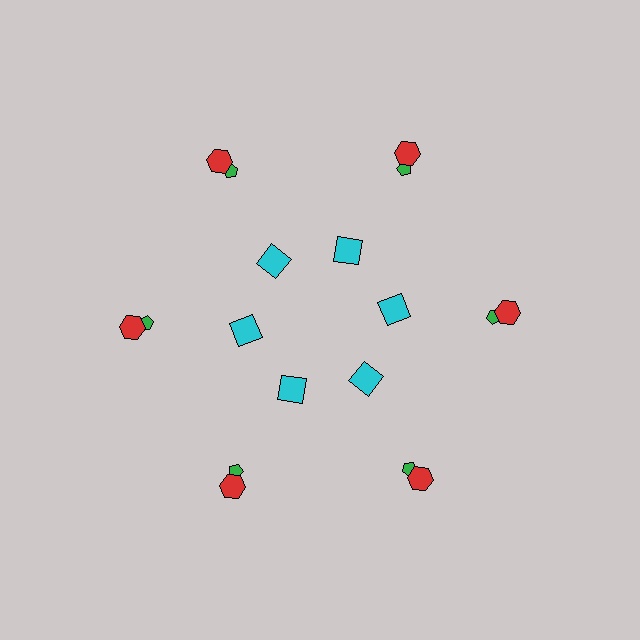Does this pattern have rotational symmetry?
Yes, this pattern has 6-fold rotational symmetry. It looks the same after rotating 60 degrees around the center.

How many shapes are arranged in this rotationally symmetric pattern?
There are 18 shapes, arranged in 6 groups of 3.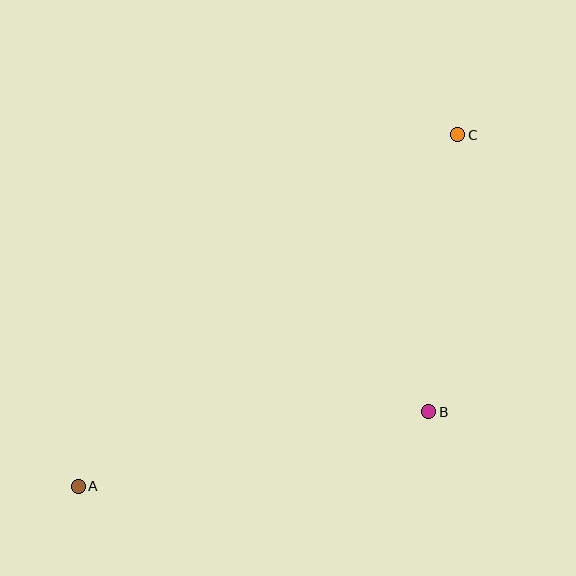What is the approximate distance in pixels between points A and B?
The distance between A and B is approximately 358 pixels.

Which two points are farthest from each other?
Points A and C are farthest from each other.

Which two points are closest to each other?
Points B and C are closest to each other.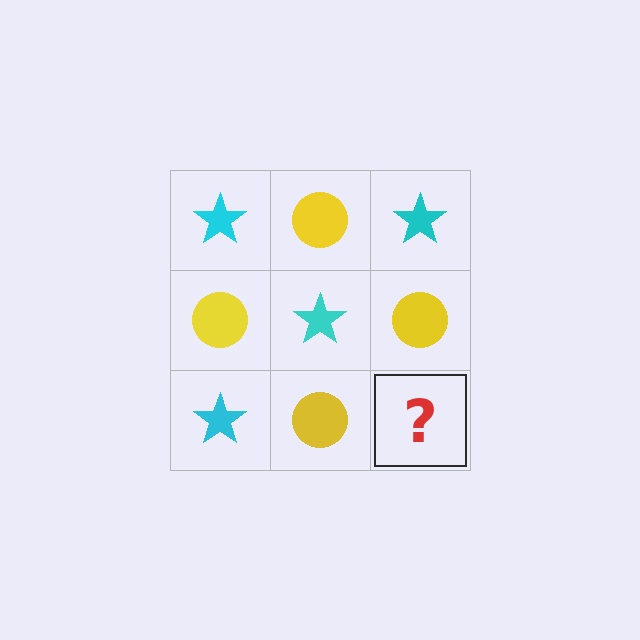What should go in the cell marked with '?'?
The missing cell should contain a cyan star.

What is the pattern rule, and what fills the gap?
The rule is that it alternates cyan star and yellow circle in a checkerboard pattern. The gap should be filled with a cyan star.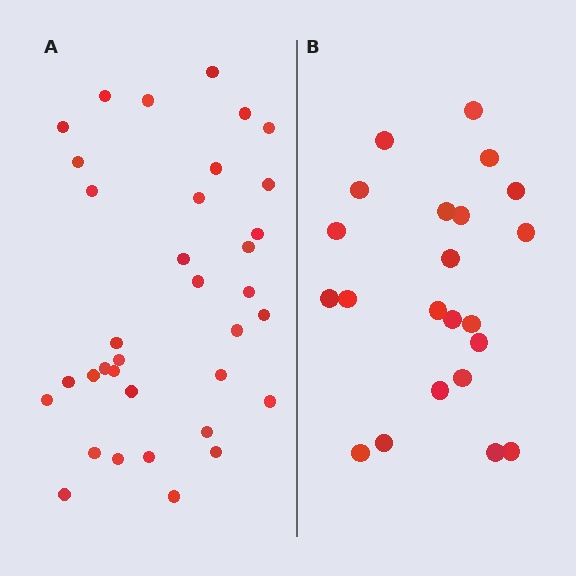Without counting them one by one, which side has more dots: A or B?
Region A (the left region) has more dots.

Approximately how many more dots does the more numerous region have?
Region A has approximately 15 more dots than region B.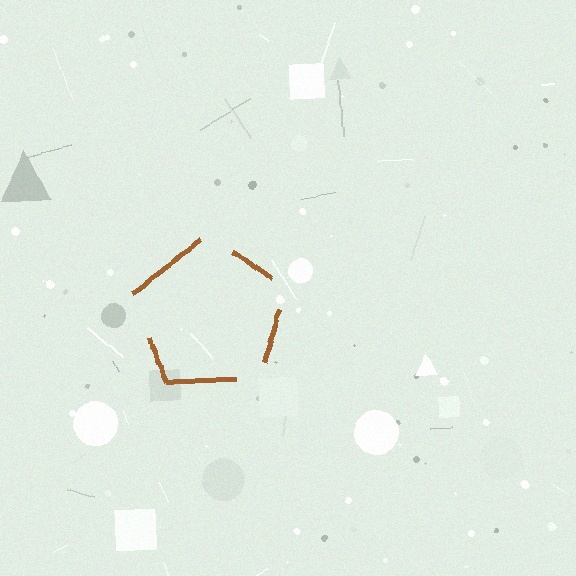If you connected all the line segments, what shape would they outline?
They would outline a pentagon.